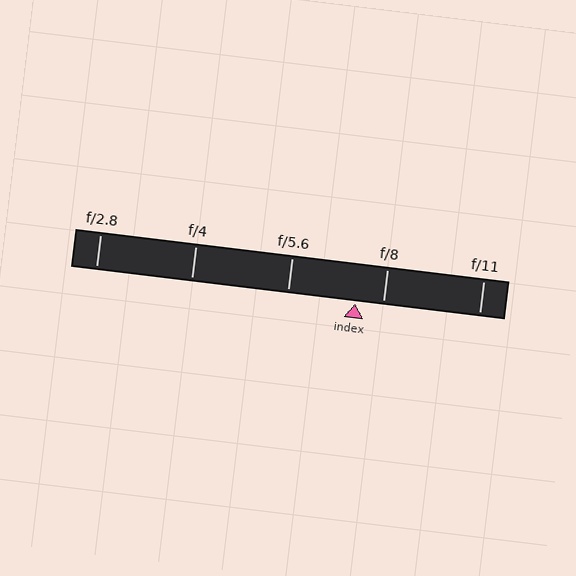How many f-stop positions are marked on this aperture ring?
There are 5 f-stop positions marked.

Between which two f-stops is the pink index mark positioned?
The index mark is between f/5.6 and f/8.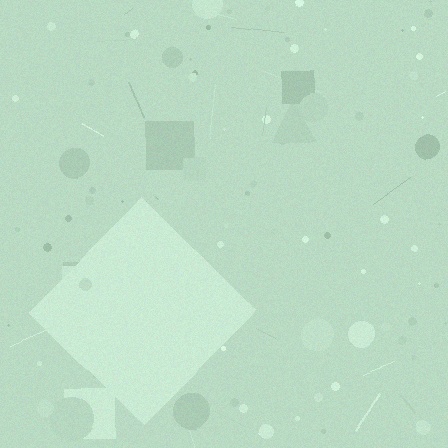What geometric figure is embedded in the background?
A diamond is embedded in the background.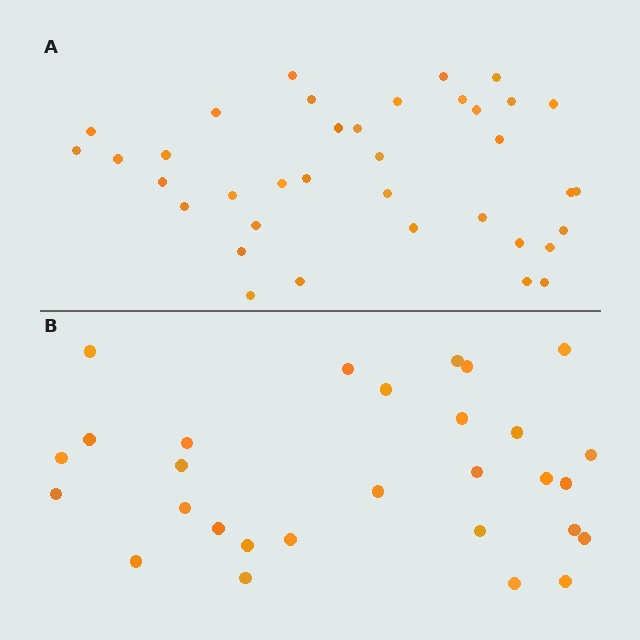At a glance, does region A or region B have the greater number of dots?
Region A (the top region) has more dots.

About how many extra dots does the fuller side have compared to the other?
Region A has roughly 8 or so more dots than region B.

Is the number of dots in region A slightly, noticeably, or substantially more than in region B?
Region A has noticeably more, but not dramatically so. The ratio is roughly 1.3 to 1.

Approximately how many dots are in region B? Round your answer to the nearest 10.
About 30 dots. (The exact count is 29, which rounds to 30.)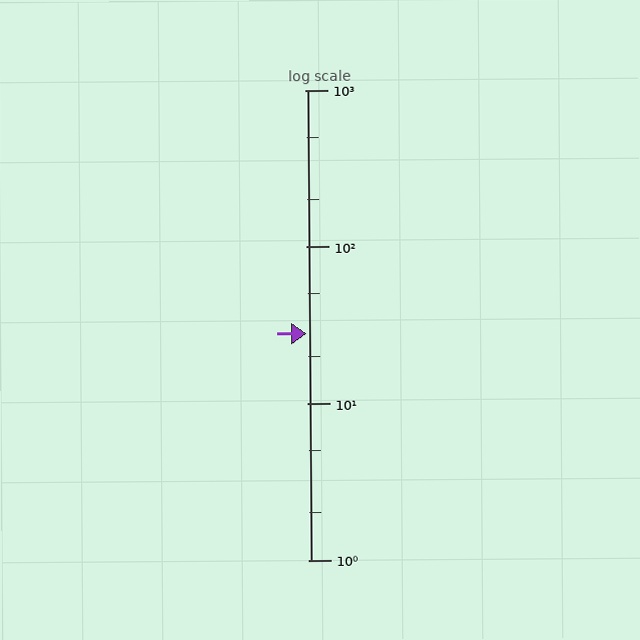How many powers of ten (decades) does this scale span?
The scale spans 3 decades, from 1 to 1000.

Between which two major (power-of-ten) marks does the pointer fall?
The pointer is between 10 and 100.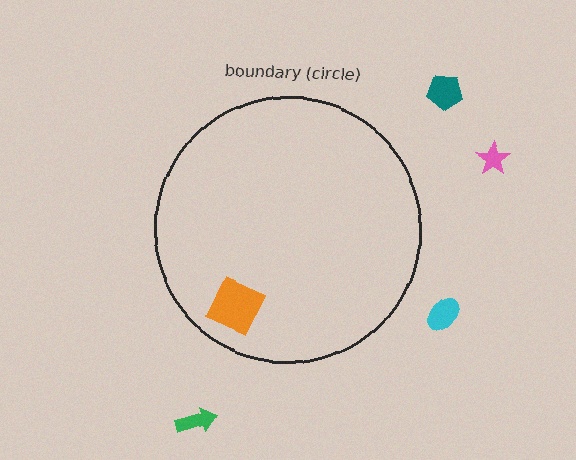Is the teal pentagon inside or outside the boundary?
Outside.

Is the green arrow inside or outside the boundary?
Outside.